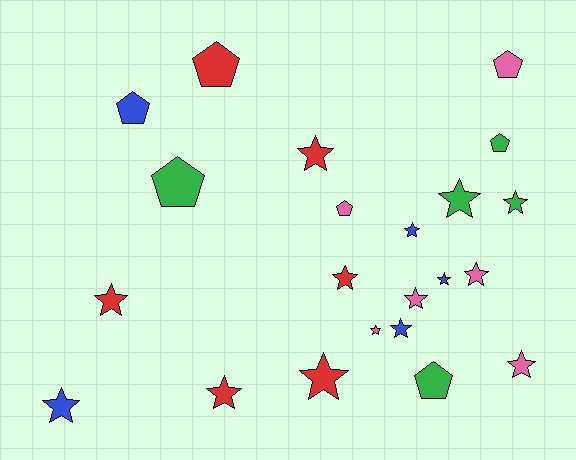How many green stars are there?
There are 2 green stars.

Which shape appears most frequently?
Star, with 15 objects.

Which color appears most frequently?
Red, with 6 objects.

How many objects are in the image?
There are 22 objects.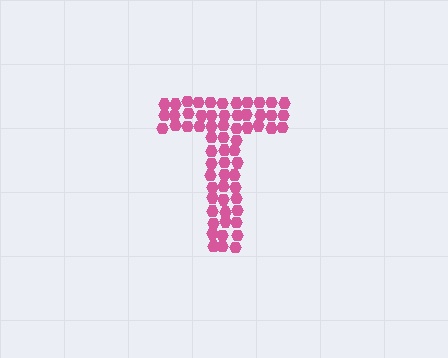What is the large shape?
The large shape is the letter T.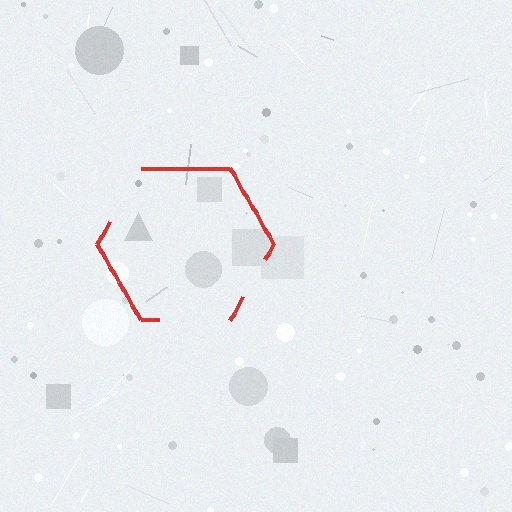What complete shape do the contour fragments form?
The contour fragments form a hexagon.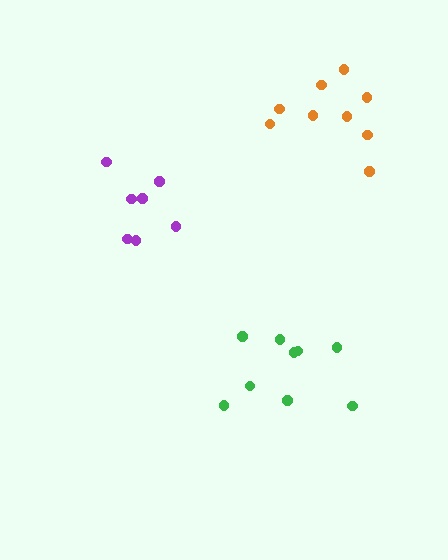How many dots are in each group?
Group 1: 9 dots, Group 2: 7 dots, Group 3: 9 dots (25 total).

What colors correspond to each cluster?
The clusters are colored: green, purple, orange.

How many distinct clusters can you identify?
There are 3 distinct clusters.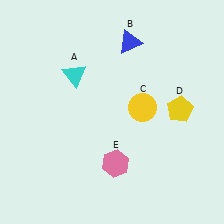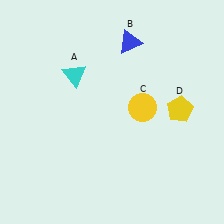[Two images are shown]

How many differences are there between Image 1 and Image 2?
There is 1 difference between the two images.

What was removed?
The pink hexagon (E) was removed in Image 2.